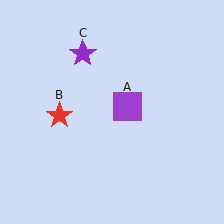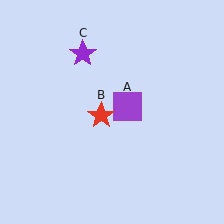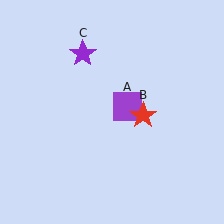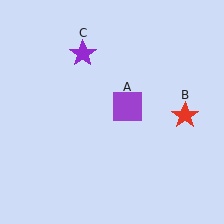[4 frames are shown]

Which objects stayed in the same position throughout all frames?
Purple square (object A) and purple star (object C) remained stationary.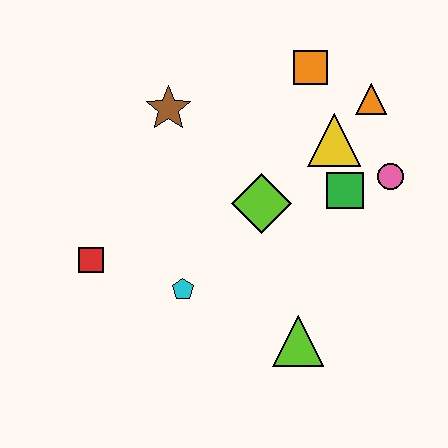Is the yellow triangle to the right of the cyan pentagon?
Yes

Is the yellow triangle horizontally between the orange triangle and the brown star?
Yes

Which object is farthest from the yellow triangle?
The red square is farthest from the yellow triangle.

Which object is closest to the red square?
The cyan pentagon is closest to the red square.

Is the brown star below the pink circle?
No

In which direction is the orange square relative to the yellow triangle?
The orange square is above the yellow triangle.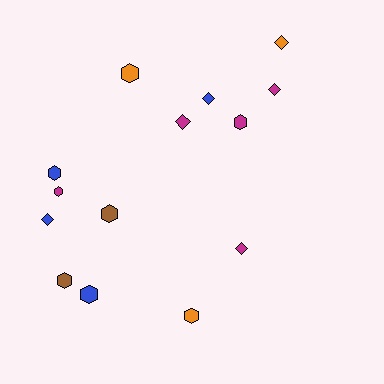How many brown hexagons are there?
There are 2 brown hexagons.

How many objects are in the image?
There are 14 objects.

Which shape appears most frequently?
Hexagon, with 8 objects.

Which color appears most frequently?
Magenta, with 5 objects.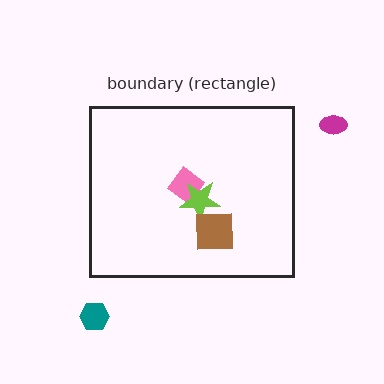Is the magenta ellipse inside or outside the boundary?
Outside.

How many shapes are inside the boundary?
3 inside, 2 outside.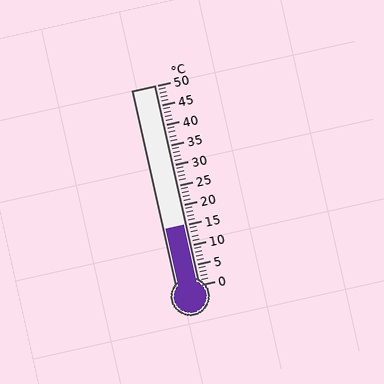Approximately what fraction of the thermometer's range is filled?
The thermometer is filled to approximately 30% of its range.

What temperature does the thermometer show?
The thermometer shows approximately 15°C.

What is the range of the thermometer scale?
The thermometer scale ranges from 0°C to 50°C.